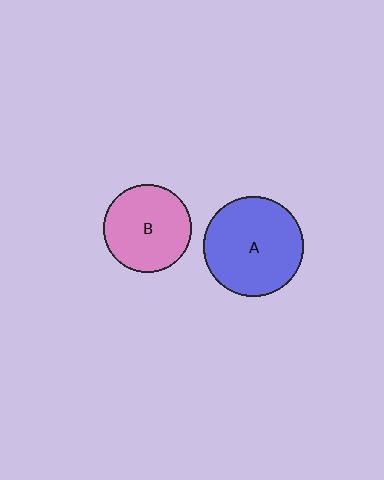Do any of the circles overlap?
No, none of the circles overlap.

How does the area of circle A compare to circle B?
Approximately 1.3 times.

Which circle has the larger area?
Circle A (blue).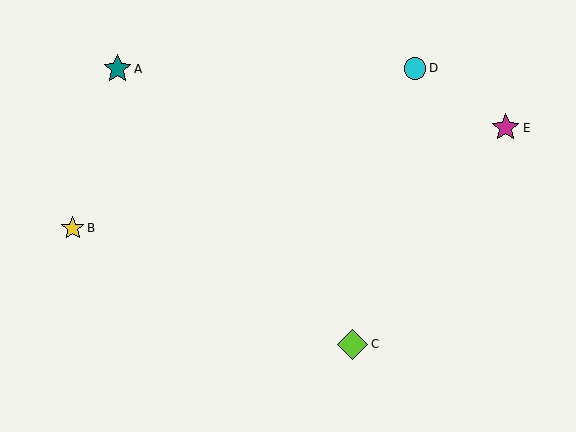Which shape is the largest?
The lime diamond (labeled C) is the largest.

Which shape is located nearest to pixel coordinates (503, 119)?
The magenta star (labeled E) at (506, 128) is nearest to that location.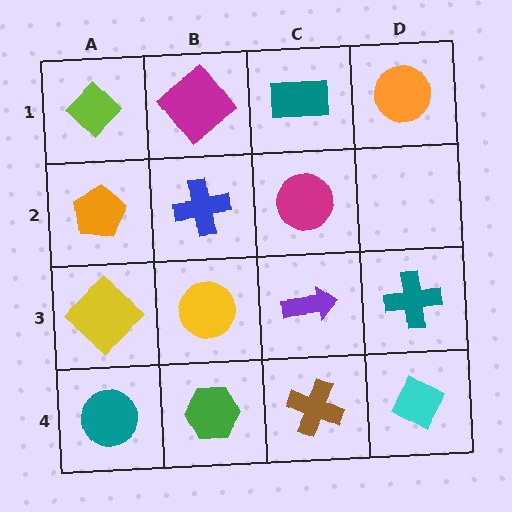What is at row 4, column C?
A brown cross.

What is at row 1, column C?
A teal rectangle.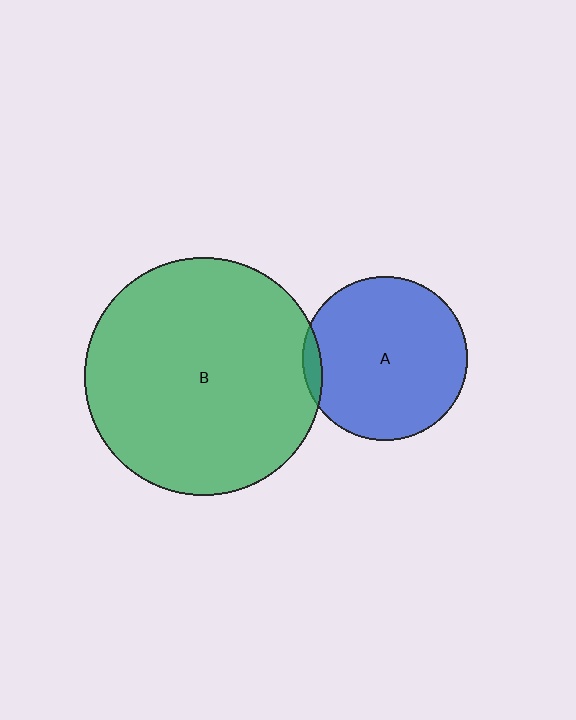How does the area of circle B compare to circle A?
Approximately 2.1 times.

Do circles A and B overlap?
Yes.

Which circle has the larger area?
Circle B (green).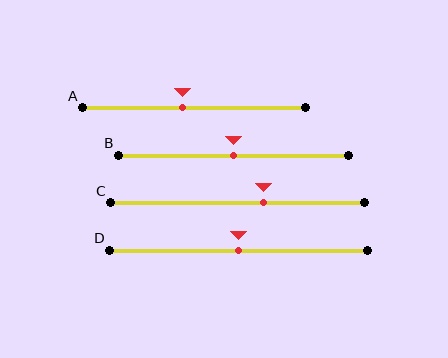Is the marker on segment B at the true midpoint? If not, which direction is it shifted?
Yes, the marker on segment B is at the true midpoint.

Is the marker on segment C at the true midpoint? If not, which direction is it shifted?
No, the marker on segment C is shifted to the right by about 10% of the segment length.